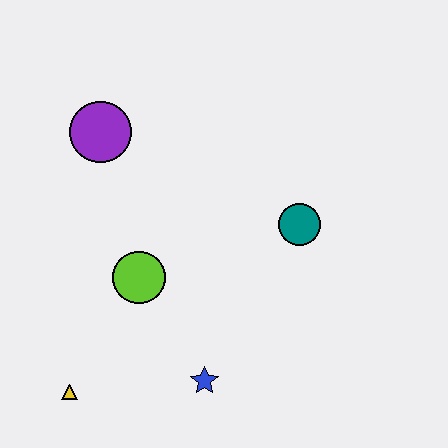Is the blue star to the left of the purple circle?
No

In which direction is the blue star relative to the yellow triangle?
The blue star is to the right of the yellow triangle.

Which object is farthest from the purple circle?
The blue star is farthest from the purple circle.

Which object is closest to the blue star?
The lime circle is closest to the blue star.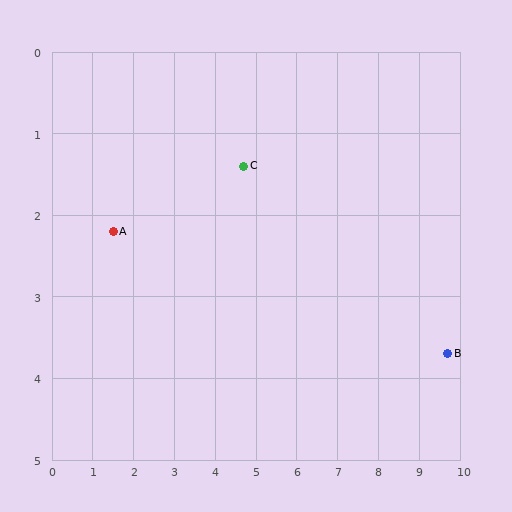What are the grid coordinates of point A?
Point A is at approximately (1.5, 2.2).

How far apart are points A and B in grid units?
Points A and B are about 8.3 grid units apart.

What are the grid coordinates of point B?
Point B is at approximately (9.7, 3.7).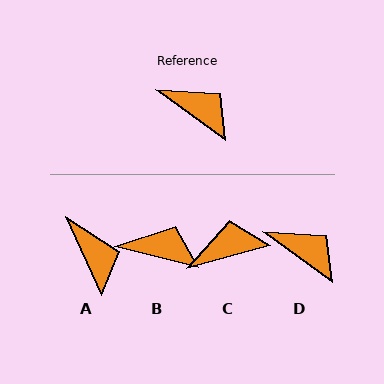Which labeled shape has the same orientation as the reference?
D.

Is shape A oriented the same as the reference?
No, it is off by about 30 degrees.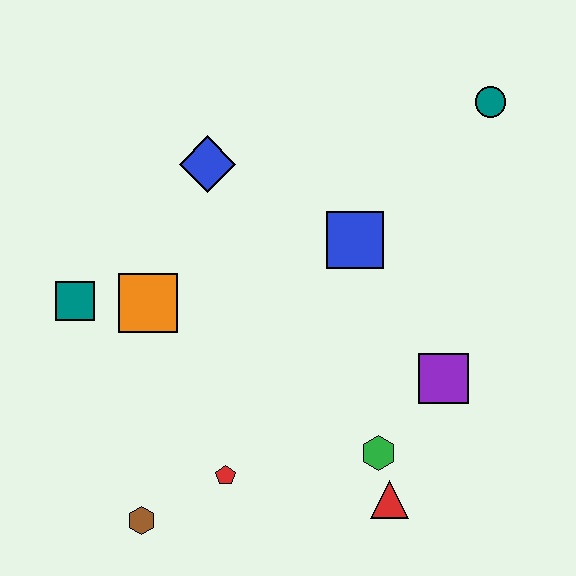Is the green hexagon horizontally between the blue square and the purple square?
Yes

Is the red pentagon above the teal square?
No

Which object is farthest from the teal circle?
The brown hexagon is farthest from the teal circle.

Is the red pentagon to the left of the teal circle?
Yes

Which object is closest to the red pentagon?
The brown hexagon is closest to the red pentagon.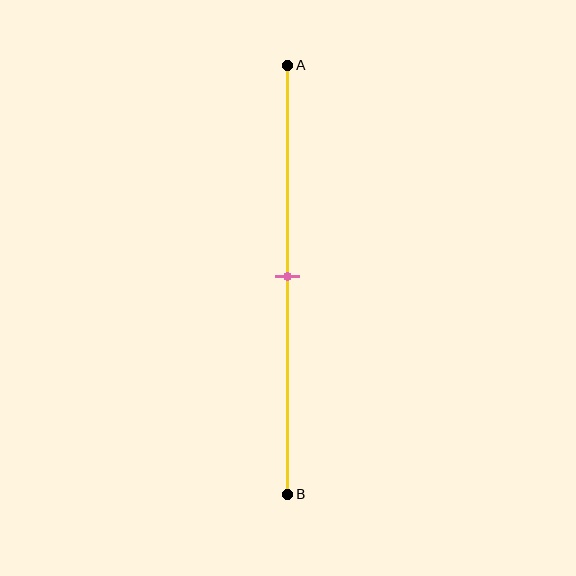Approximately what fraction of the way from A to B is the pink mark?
The pink mark is approximately 50% of the way from A to B.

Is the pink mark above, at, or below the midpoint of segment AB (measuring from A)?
The pink mark is approximately at the midpoint of segment AB.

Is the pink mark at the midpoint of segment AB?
Yes, the mark is approximately at the midpoint.